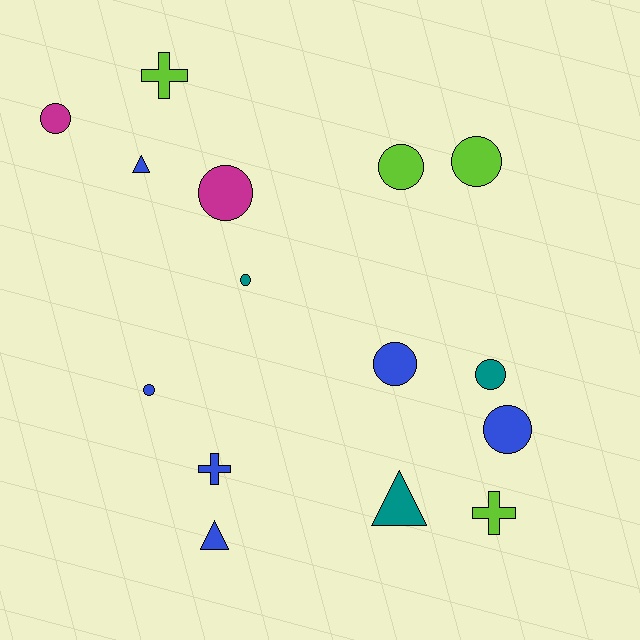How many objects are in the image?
There are 15 objects.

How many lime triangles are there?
There are no lime triangles.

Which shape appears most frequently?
Circle, with 9 objects.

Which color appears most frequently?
Blue, with 6 objects.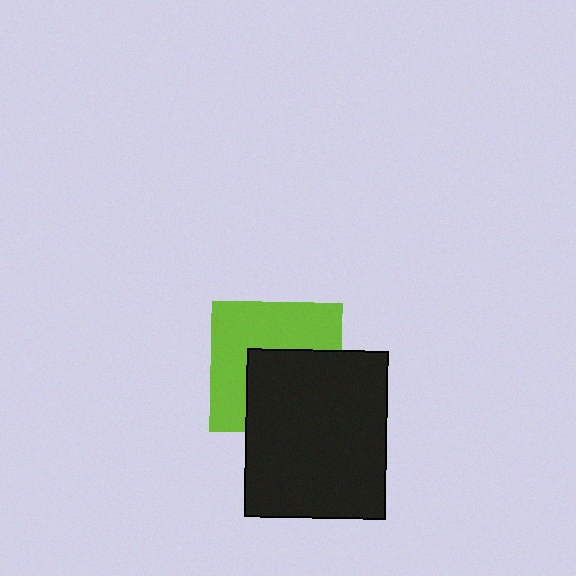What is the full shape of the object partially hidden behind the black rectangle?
The partially hidden object is a lime square.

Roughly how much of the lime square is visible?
About half of it is visible (roughly 54%).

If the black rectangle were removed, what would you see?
You would see the complete lime square.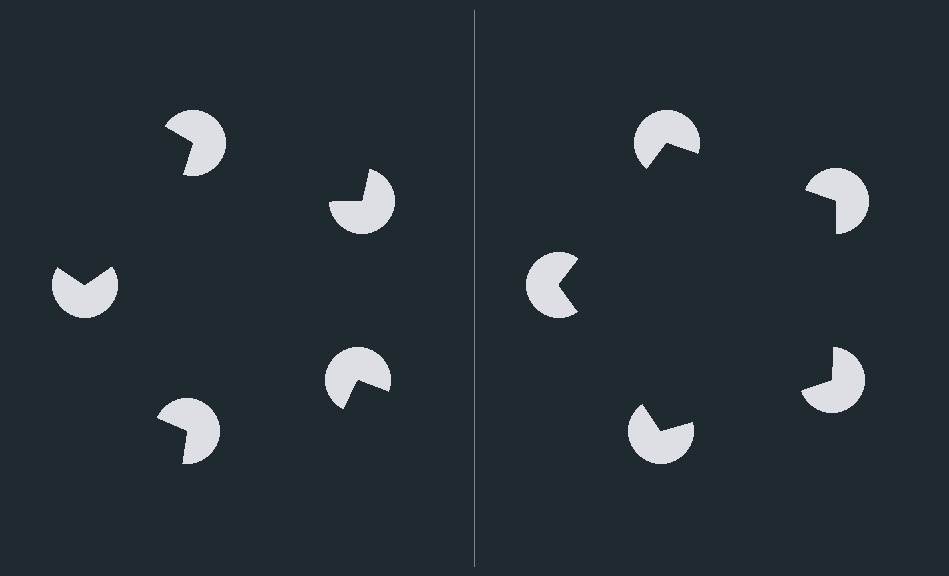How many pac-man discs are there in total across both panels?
10 — 5 on each side.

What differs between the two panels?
The pac-man discs are positioned identically on both sides; only the wedge orientations differ. On the right they align to a pentagon; on the left they are misaligned.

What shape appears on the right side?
An illusory pentagon.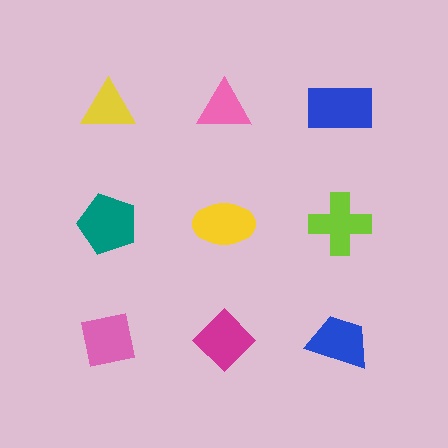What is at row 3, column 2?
A magenta diamond.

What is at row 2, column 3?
A lime cross.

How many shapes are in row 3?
3 shapes.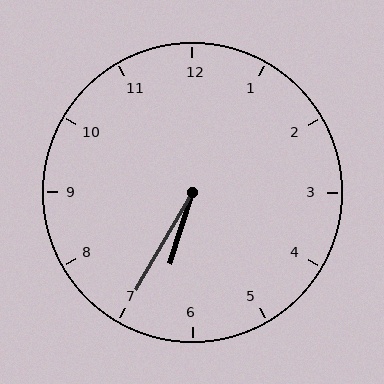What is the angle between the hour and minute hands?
Approximately 12 degrees.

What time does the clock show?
6:35.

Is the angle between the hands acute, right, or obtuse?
It is acute.